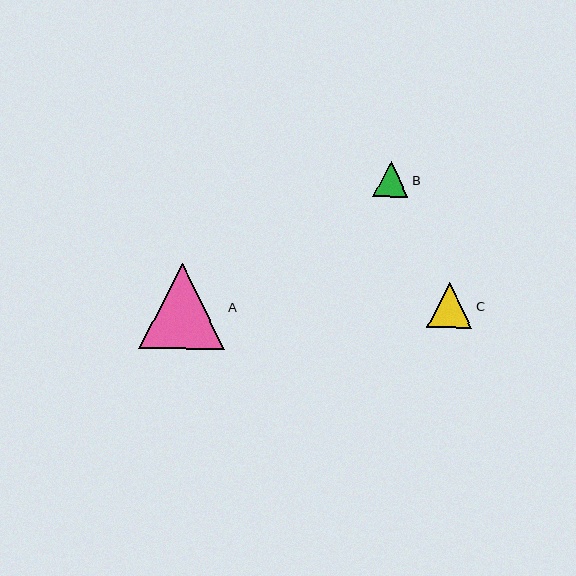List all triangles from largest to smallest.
From largest to smallest: A, C, B.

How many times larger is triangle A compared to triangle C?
Triangle A is approximately 1.9 times the size of triangle C.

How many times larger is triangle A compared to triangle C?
Triangle A is approximately 1.9 times the size of triangle C.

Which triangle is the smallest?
Triangle B is the smallest with a size of approximately 36 pixels.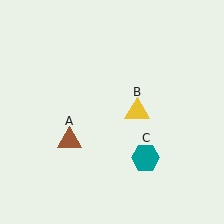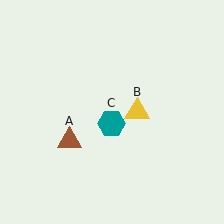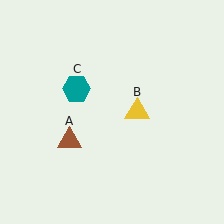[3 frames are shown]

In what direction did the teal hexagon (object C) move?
The teal hexagon (object C) moved up and to the left.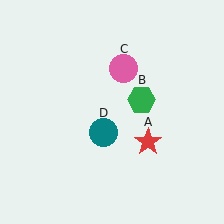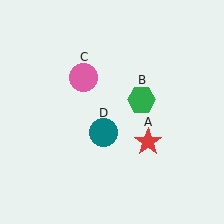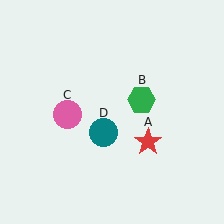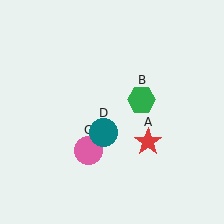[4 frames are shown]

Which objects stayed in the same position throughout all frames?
Red star (object A) and green hexagon (object B) and teal circle (object D) remained stationary.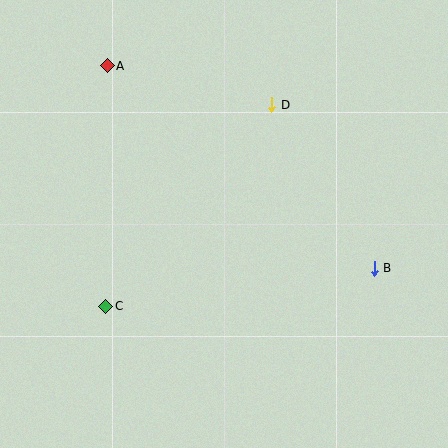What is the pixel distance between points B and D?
The distance between B and D is 193 pixels.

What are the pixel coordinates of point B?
Point B is at (374, 268).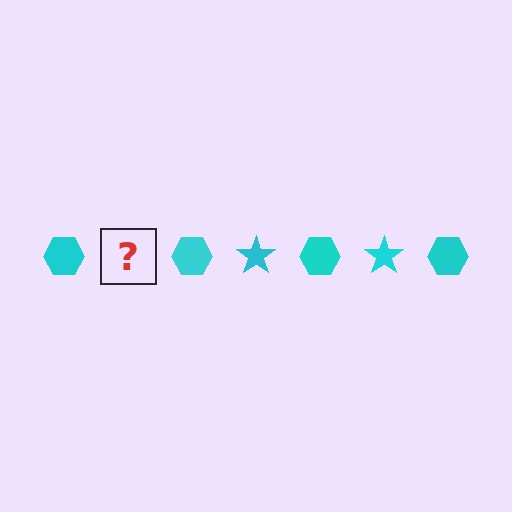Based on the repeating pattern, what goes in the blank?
The blank should be a cyan star.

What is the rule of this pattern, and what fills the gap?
The rule is that the pattern cycles through hexagon, star shapes in cyan. The gap should be filled with a cyan star.